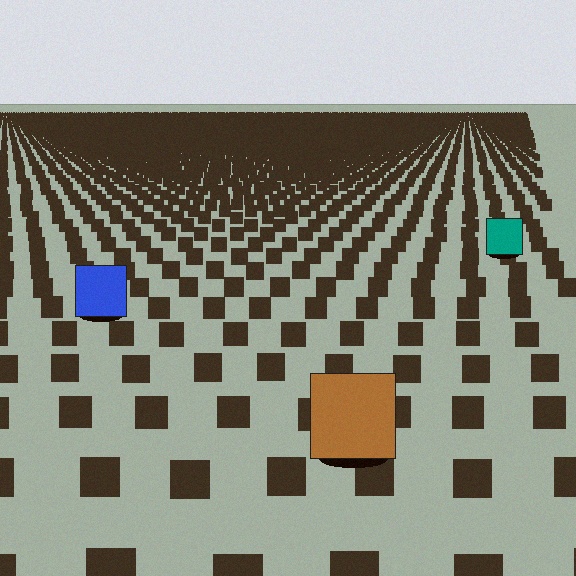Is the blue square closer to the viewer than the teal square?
Yes. The blue square is closer — you can tell from the texture gradient: the ground texture is coarser near it.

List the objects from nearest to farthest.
From nearest to farthest: the brown square, the blue square, the teal square.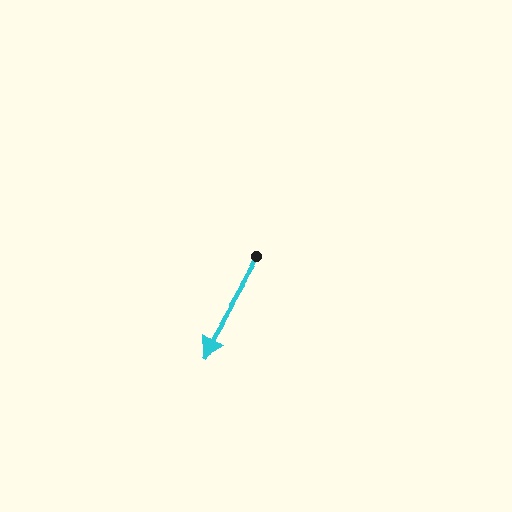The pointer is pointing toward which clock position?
Roughly 7 o'clock.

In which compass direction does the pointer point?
Southwest.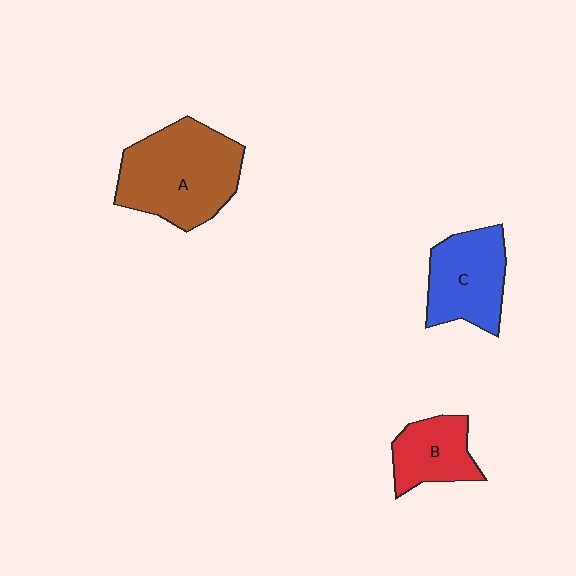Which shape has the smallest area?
Shape B (red).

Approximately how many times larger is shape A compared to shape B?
Approximately 2.0 times.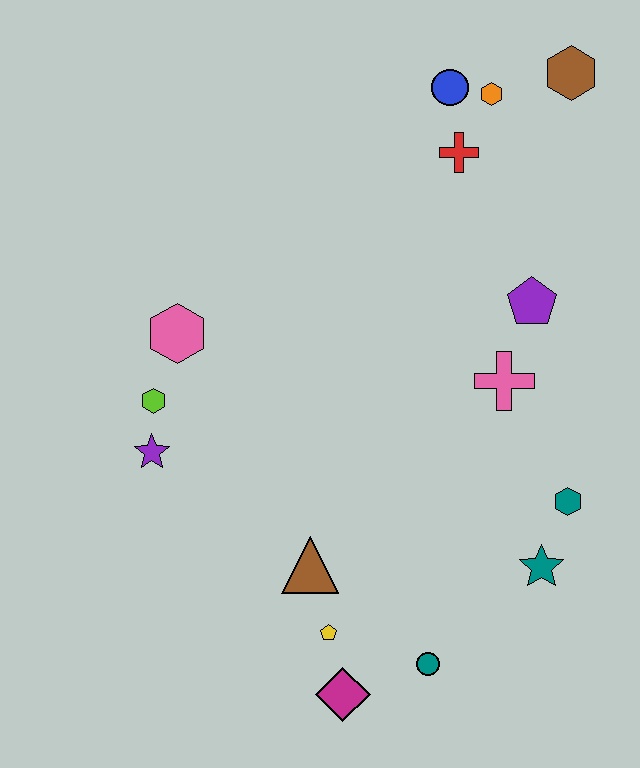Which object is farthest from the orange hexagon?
The magenta diamond is farthest from the orange hexagon.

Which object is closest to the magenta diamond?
The yellow pentagon is closest to the magenta diamond.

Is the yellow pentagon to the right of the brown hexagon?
No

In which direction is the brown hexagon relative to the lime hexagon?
The brown hexagon is to the right of the lime hexagon.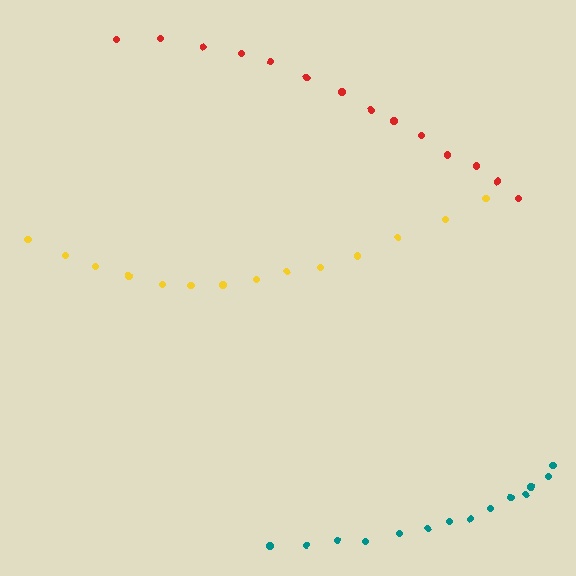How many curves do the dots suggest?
There are 3 distinct paths.